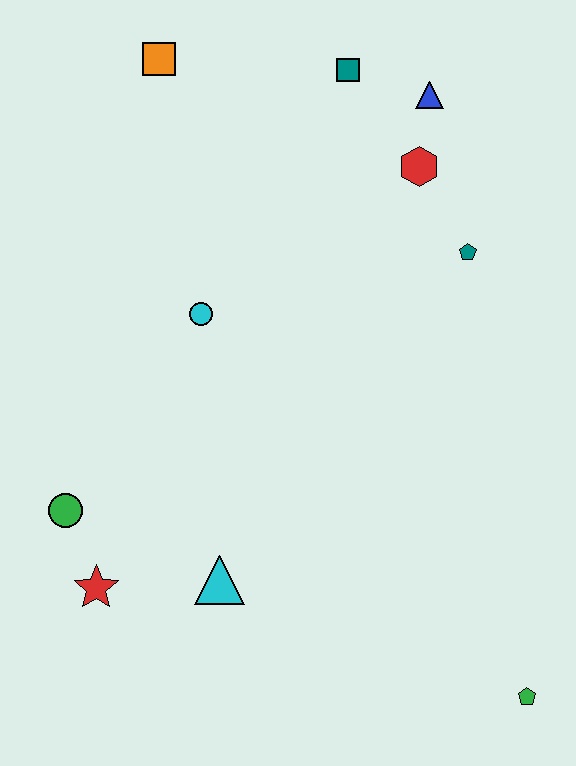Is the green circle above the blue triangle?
No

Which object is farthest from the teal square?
The green pentagon is farthest from the teal square.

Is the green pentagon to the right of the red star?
Yes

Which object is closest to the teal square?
The blue triangle is closest to the teal square.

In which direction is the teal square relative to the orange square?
The teal square is to the right of the orange square.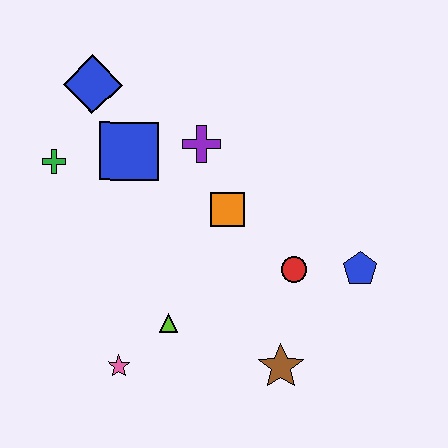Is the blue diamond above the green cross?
Yes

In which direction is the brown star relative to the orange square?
The brown star is below the orange square.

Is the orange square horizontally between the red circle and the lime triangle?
Yes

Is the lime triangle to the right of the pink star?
Yes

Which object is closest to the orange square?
The purple cross is closest to the orange square.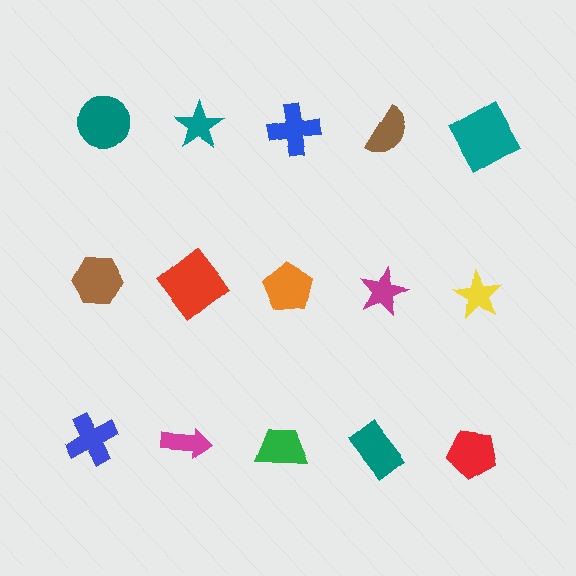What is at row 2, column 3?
An orange pentagon.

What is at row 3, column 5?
A red pentagon.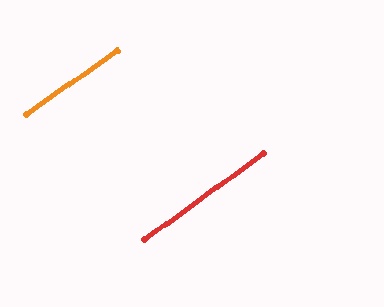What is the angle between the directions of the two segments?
Approximately 1 degree.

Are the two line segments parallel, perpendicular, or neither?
Parallel — their directions differ by only 1.1°.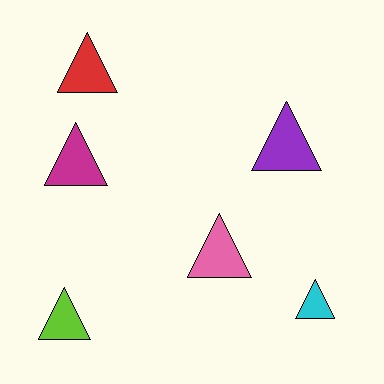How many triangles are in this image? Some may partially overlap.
There are 6 triangles.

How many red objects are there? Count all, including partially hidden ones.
There is 1 red object.